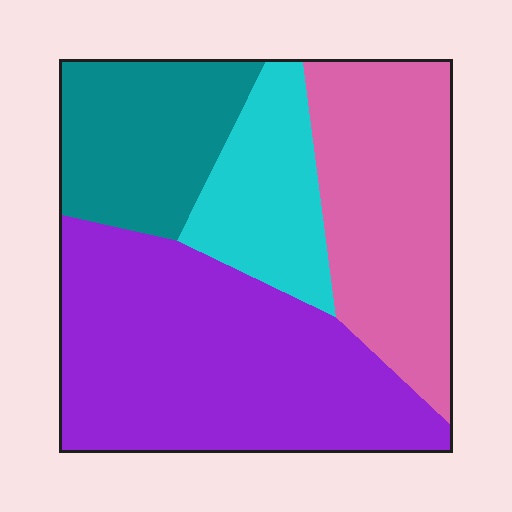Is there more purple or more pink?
Purple.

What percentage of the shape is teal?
Teal covers 18% of the shape.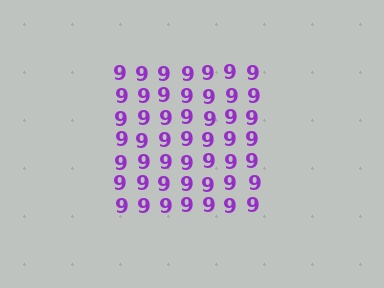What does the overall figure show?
The overall figure shows a square.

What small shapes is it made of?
It is made of small digit 9's.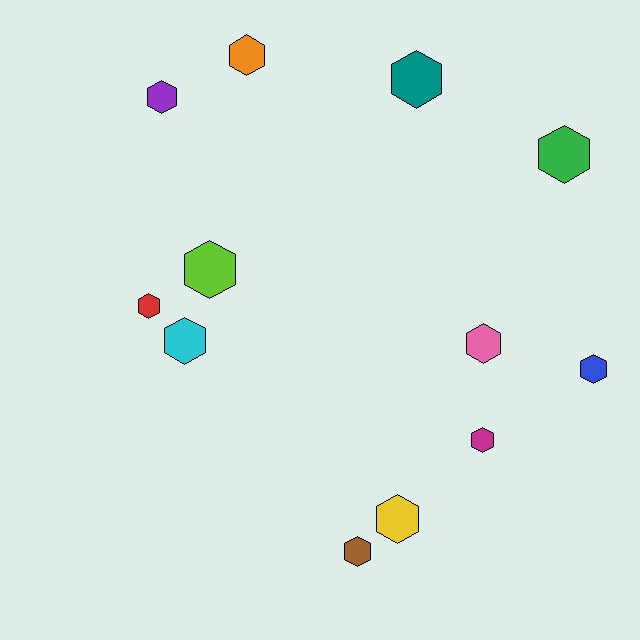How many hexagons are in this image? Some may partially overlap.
There are 12 hexagons.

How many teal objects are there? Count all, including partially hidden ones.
There is 1 teal object.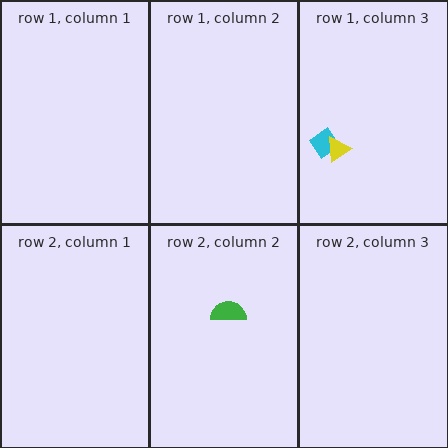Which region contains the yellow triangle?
The row 1, column 3 region.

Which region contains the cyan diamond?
The row 1, column 3 region.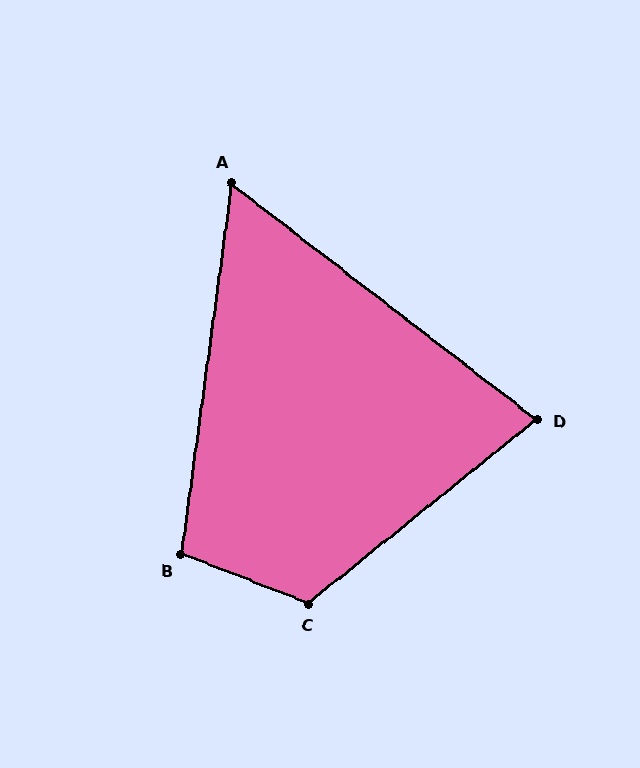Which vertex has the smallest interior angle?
A, at approximately 60 degrees.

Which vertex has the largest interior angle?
C, at approximately 120 degrees.